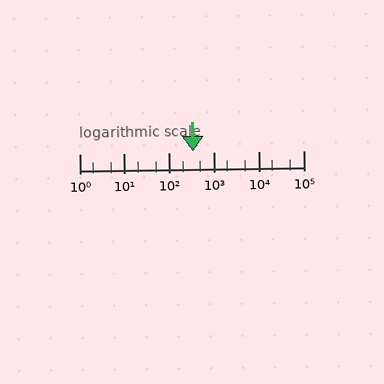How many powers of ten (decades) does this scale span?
The scale spans 5 decades, from 1 to 100000.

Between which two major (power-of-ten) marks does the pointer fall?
The pointer is between 100 and 1000.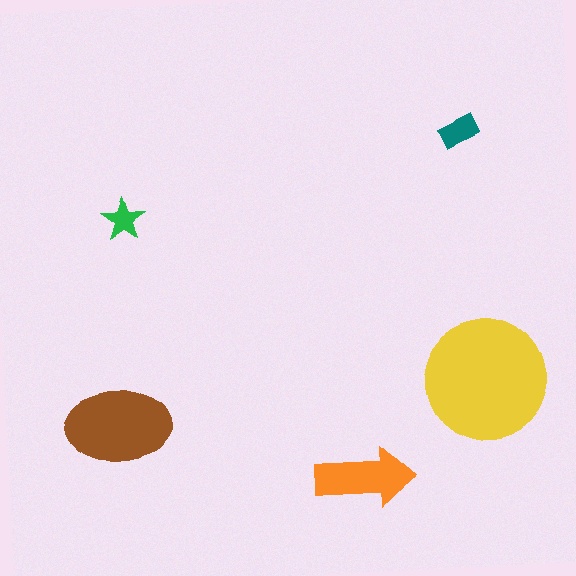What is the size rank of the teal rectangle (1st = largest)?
4th.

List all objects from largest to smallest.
The yellow circle, the brown ellipse, the orange arrow, the teal rectangle, the green star.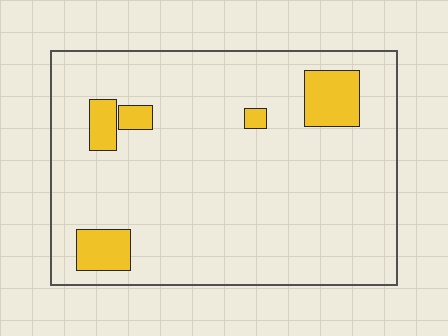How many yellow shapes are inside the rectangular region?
5.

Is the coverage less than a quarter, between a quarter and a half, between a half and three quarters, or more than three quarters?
Less than a quarter.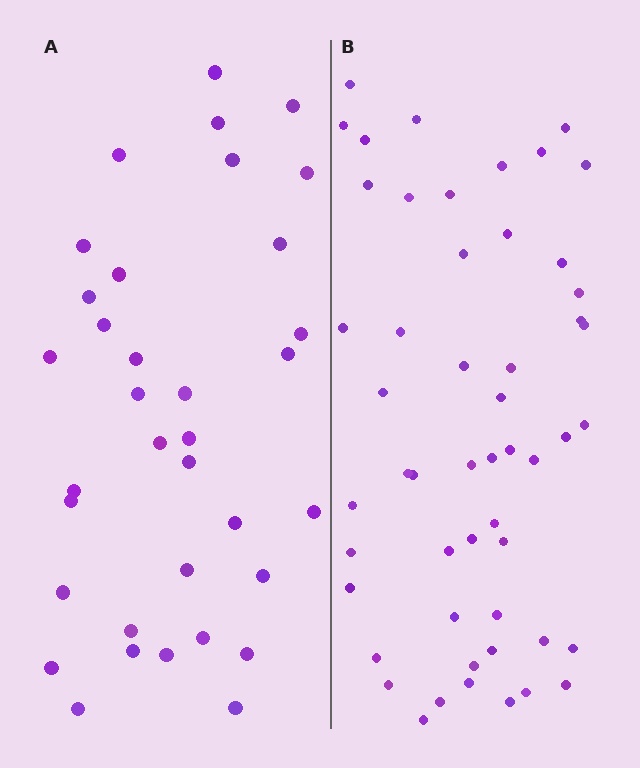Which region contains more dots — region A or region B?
Region B (the right region) has more dots.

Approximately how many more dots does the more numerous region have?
Region B has approximately 15 more dots than region A.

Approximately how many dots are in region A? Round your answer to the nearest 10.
About 40 dots. (The exact count is 35, which rounds to 40.)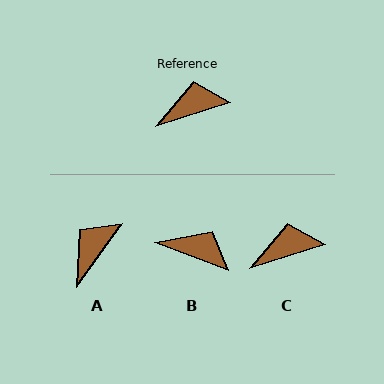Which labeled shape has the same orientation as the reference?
C.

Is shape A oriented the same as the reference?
No, it is off by about 37 degrees.